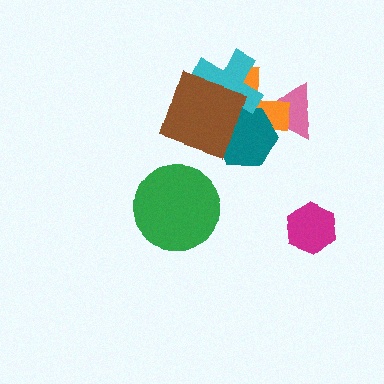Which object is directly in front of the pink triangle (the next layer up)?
The orange cross is directly in front of the pink triangle.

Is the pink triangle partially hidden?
Yes, it is partially covered by another shape.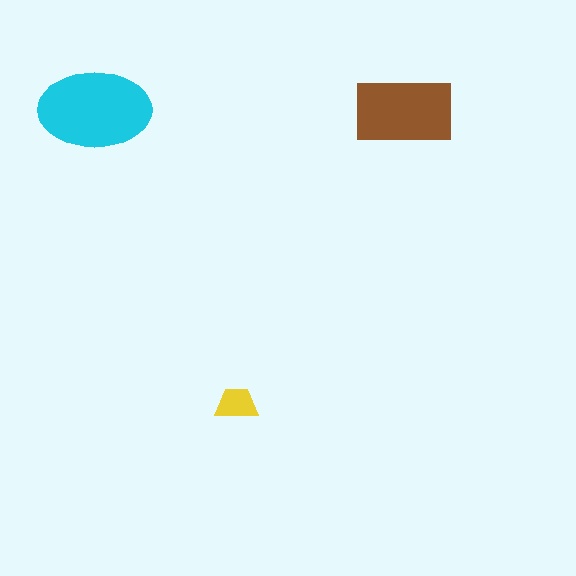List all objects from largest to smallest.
The cyan ellipse, the brown rectangle, the yellow trapezoid.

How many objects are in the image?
There are 3 objects in the image.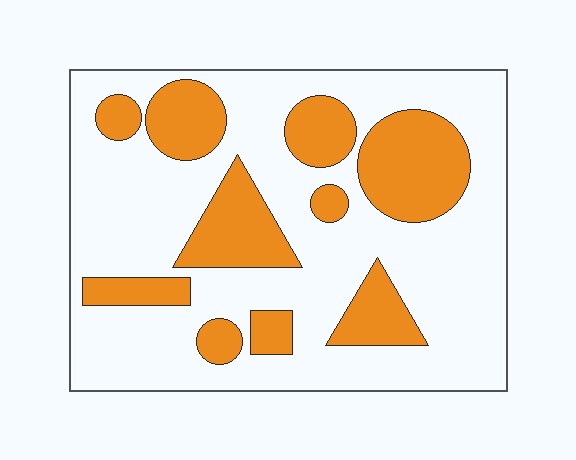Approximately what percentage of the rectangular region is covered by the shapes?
Approximately 30%.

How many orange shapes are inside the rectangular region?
10.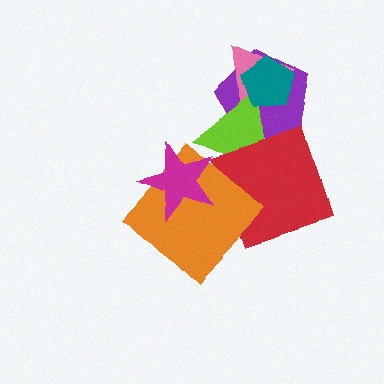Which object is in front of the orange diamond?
The magenta star is in front of the orange diamond.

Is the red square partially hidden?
Yes, it is partially covered by another shape.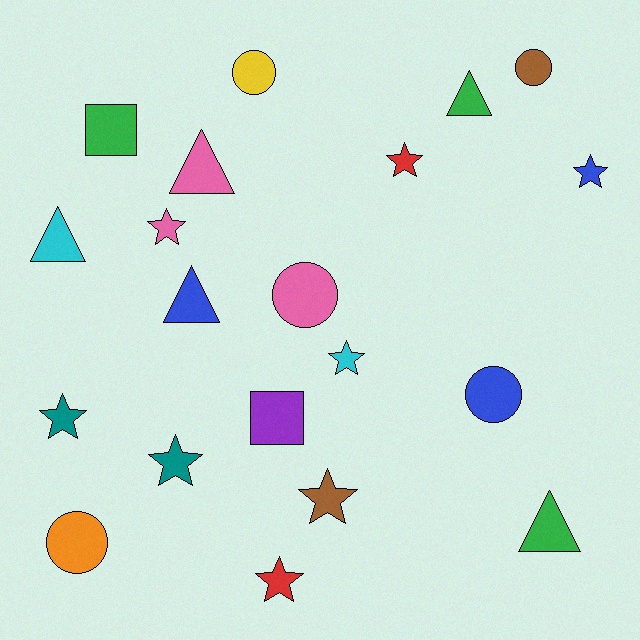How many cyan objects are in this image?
There are 2 cyan objects.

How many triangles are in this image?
There are 5 triangles.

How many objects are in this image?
There are 20 objects.